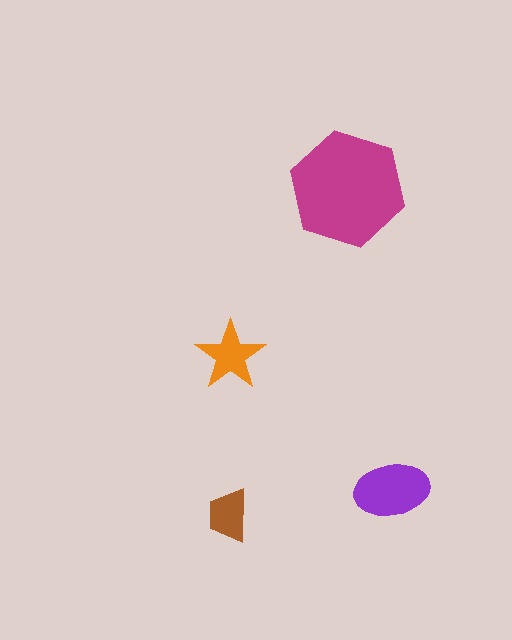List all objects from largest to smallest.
The magenta hexagon, the purple ellipse, the orange star, the brown trapezoid.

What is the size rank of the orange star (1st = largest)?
3rd.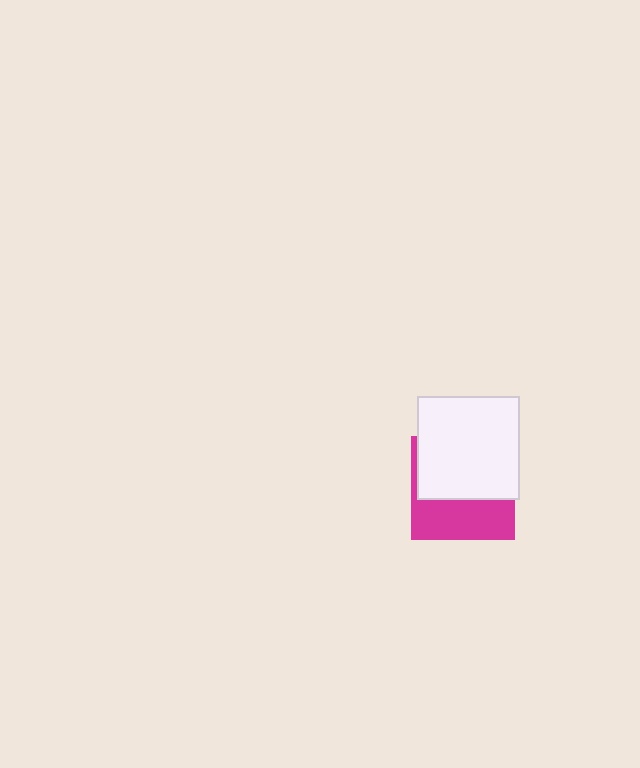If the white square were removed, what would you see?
You would see the complete magenta square.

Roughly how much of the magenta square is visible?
A small part of it is visible (roughly 42%).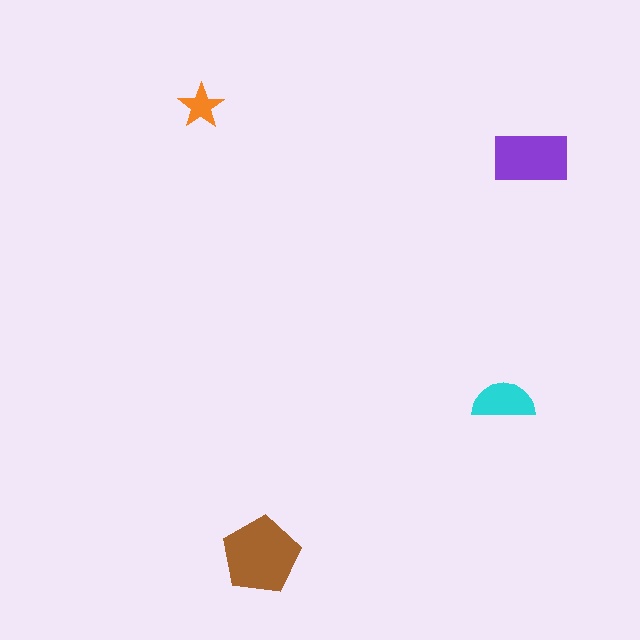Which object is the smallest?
The orange star.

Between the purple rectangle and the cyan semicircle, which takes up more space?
The purple rectangle.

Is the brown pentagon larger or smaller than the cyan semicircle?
Larger.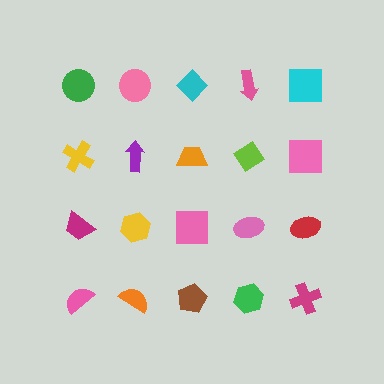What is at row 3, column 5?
A red ellipse.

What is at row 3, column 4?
A pink ellipse.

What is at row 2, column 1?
A yellow cross.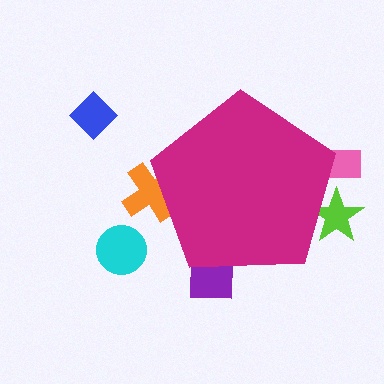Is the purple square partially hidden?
Yes, the purple square is partially hidden behind the magenta pentagon.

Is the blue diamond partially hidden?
No, the blue diamond is fully visible.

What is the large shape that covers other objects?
A magenta pentagon.